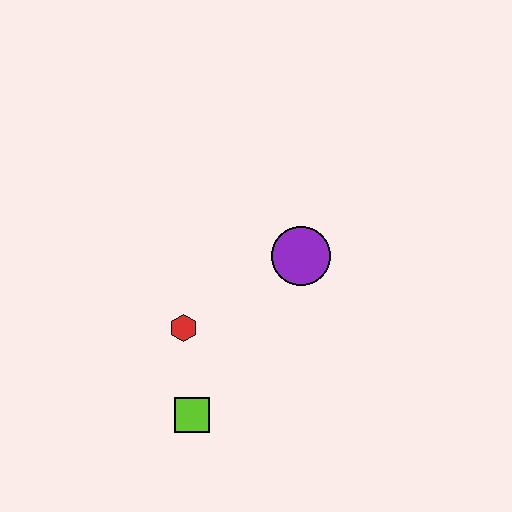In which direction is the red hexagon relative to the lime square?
The red hexagon is above the lime square.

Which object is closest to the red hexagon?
The lime square is closest to the red hexagon.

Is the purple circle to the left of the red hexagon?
No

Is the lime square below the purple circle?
Yes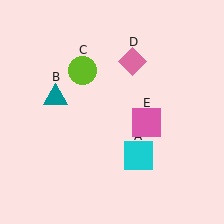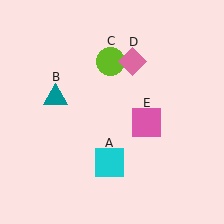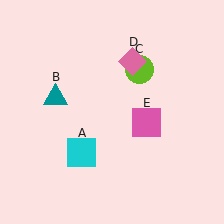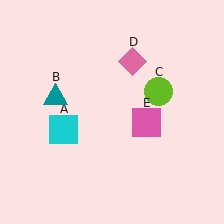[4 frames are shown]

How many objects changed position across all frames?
2 objects changed position: cyan square (object A), lime circle (object C).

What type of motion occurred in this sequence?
The cyan square (object A), lime circle (object C) rotated clockwise around the center of the scene.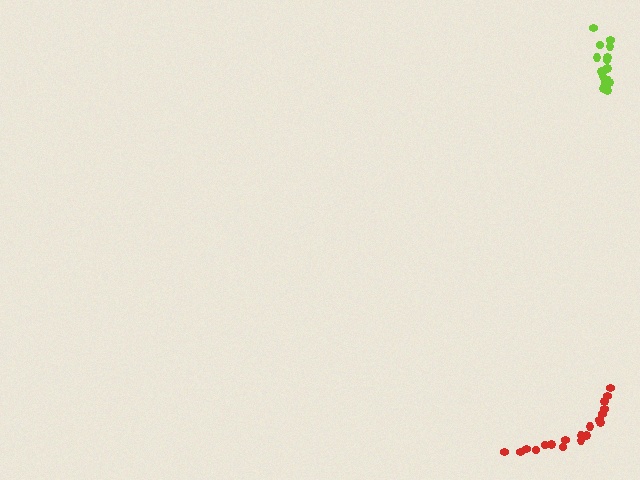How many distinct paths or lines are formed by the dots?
There are 2 distinct paths.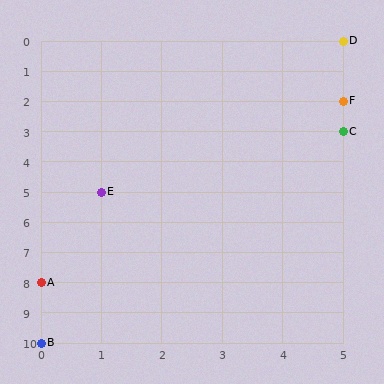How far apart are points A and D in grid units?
Points A and D are 5 columns and 8 rows apart (about 9.4 grid units diagonally).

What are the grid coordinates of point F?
Point F is at grid coordinates (5, 2).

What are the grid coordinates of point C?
Point C is at grid coordinates (5, 3).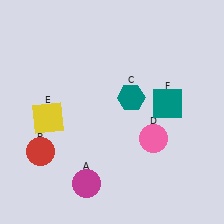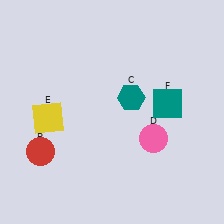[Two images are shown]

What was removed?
The magenta circle (A) was removed in Image 2.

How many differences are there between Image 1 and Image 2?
There is 1 difference between the two images.